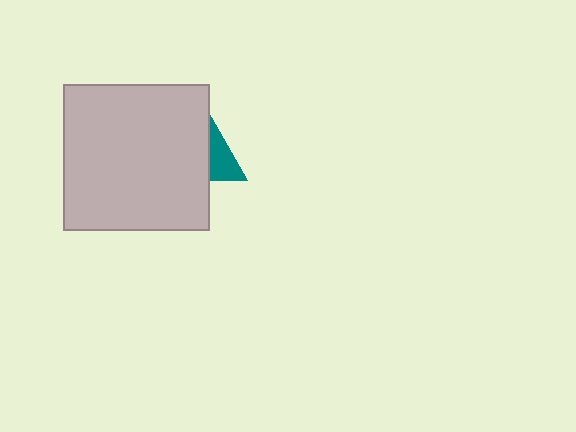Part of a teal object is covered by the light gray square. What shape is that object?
It is a triangle.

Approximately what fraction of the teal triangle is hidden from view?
Roughly 68% of the teal triangle is hidden behind the light gray square.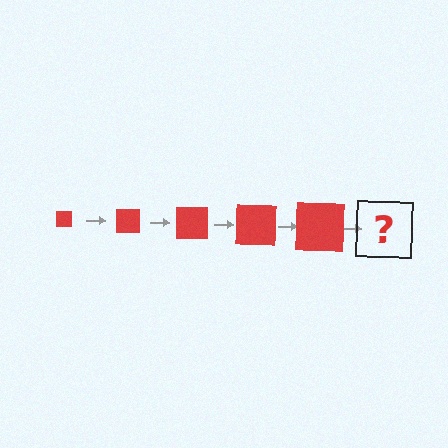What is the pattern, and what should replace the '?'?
The pattern is that the square gets progressively larger each step. The '?' should be a red square, larger than the previous one.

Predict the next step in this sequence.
The next step is a red square, larger than the previous one.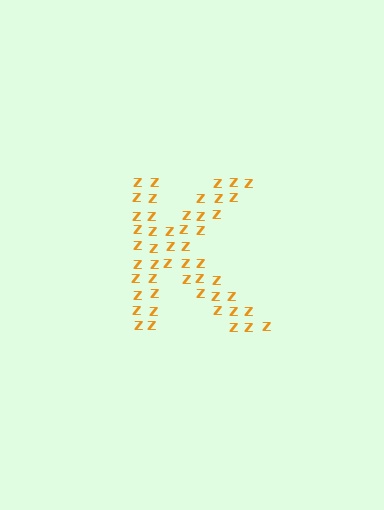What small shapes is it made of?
It is made of small letter Z's.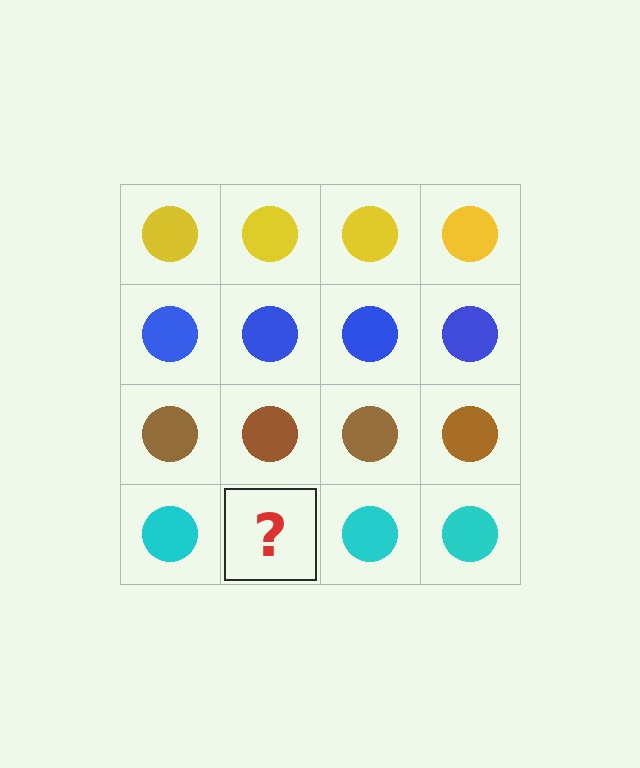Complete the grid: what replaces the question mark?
The question mark should be replaced with a cyan circle.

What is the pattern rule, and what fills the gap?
The rule is that each row has a consistent color. The gap should be filled with a cyan circle.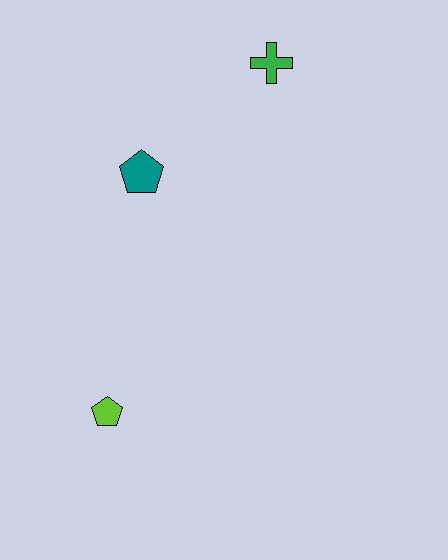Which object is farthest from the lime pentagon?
The green cross is farthest from the lime pentagon.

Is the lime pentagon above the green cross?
No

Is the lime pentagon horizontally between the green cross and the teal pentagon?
No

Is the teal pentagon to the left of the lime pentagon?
No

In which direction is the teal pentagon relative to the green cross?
The teal pentagon is to the left of the green cross.